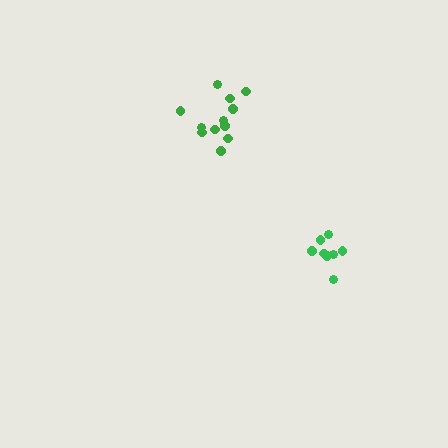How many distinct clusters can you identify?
There are 2 distinct clusters.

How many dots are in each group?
Group 1: 12 dots, Group 2: 8 dots (20 total).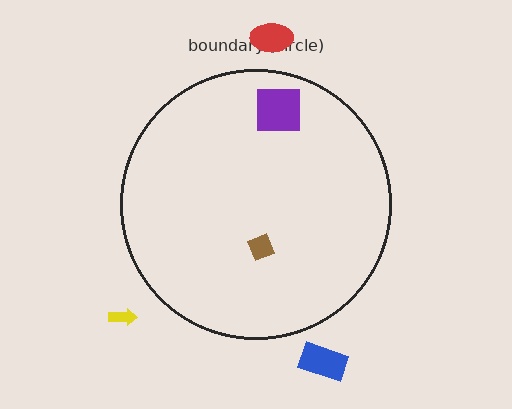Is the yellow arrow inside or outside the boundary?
Outside.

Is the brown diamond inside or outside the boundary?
Inside.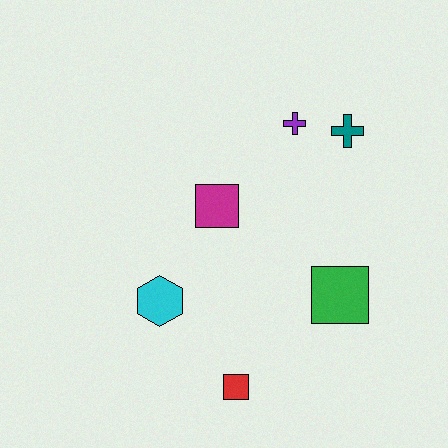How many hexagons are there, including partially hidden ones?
There is 1 hexagon.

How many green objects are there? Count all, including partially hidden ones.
There is 1 green object.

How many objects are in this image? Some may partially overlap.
There are 6 objects.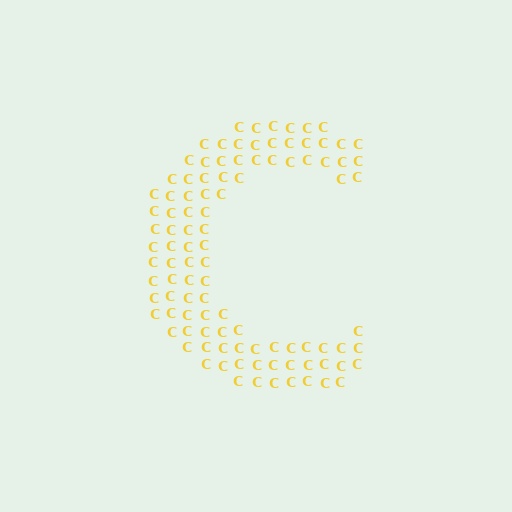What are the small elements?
The small elements are letter C's.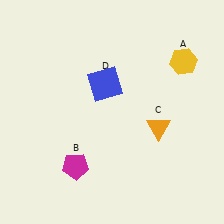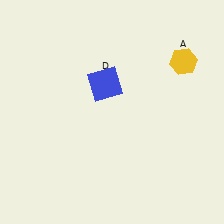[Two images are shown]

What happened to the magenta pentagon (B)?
The magenta pentagon (B) was removed in Image 2. It was in the bottom-left area of Image 1.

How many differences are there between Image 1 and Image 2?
There are 2 differences between the two images.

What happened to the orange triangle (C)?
The orange triangle (C) was removed in Image 2. It was in the bottom-right area of Image 1.